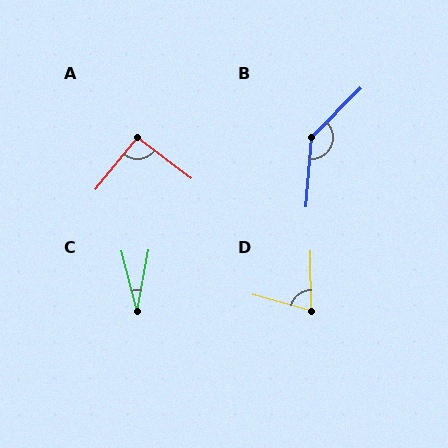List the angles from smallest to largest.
C (25°), D (74°), A (91°), B (140°).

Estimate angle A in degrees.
Approximately 91 degrees.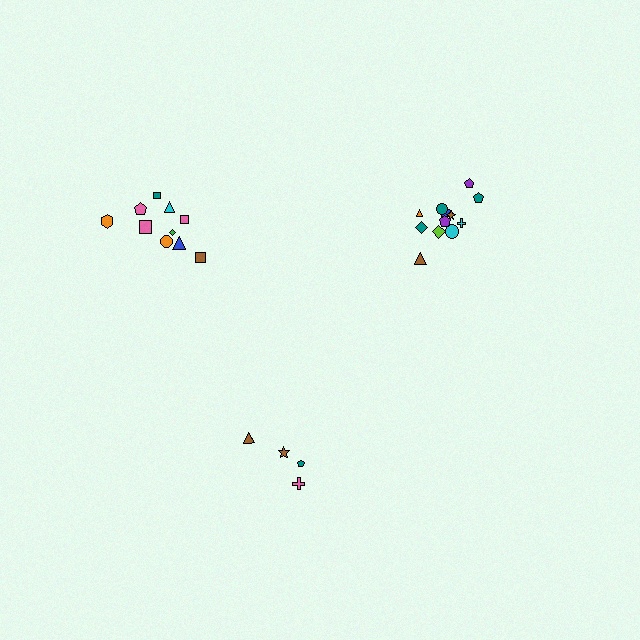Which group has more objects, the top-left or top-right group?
The top-right group.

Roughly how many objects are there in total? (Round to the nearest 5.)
Roughly 25 objects in total.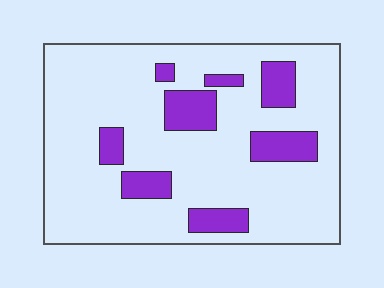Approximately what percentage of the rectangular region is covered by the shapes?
Approximately 20%.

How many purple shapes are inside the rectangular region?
8.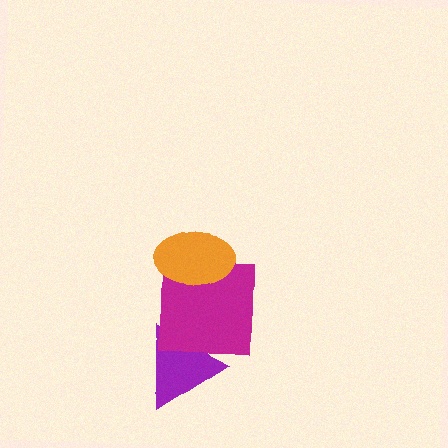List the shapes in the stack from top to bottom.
From top to bottom: the orange ellipse, the magenta square, the purple triangle.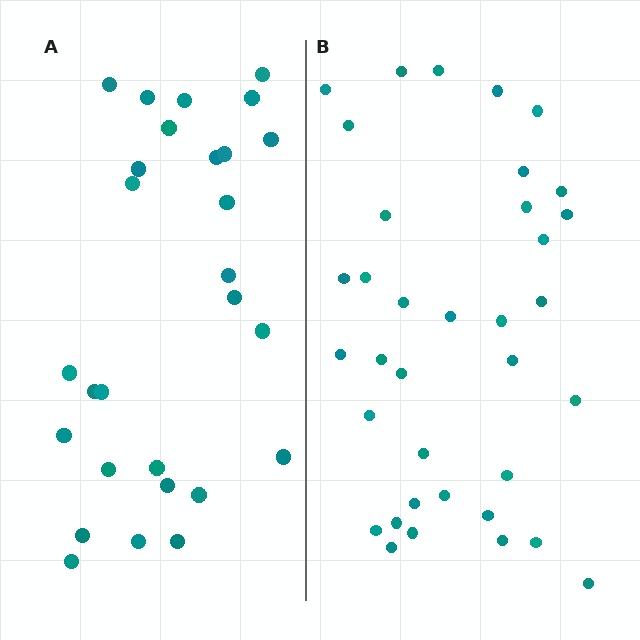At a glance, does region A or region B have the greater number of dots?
Region B (the right region) has more dots.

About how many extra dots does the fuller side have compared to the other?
Region B has roughly 8 or so more dots than region A.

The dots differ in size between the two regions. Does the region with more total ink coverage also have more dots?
No. Region A has more total ink coverage because its dots are larger, but region B actually contains more individual dots. Total area can be misleading — the number of items is what matters here.